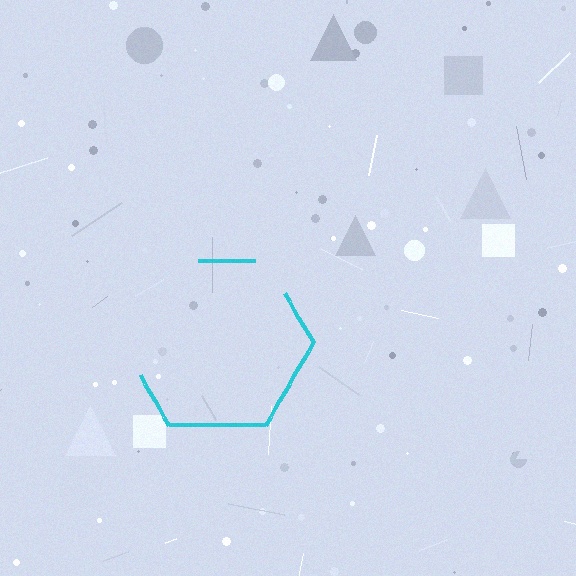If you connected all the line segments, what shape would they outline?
They would outline a hexagon.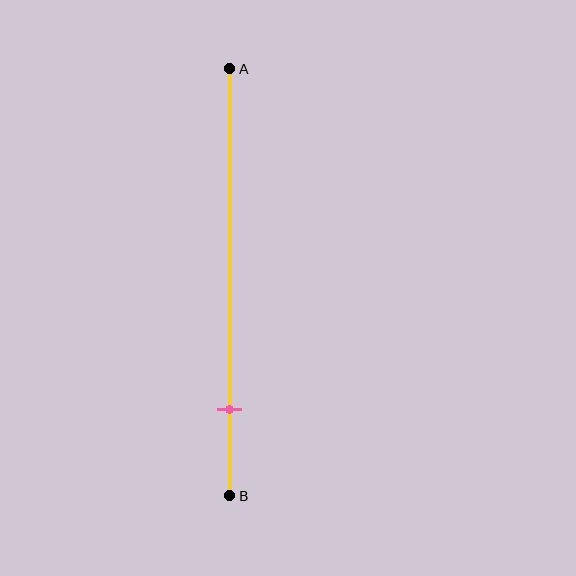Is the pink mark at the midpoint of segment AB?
No, the mark is at about 80% from A, not at the 50% midpoint.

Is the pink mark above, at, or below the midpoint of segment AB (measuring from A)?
The pink mark is below the midpoint of segment AB.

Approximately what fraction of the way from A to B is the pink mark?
The pink mark is approximately 80% of the way from A to B.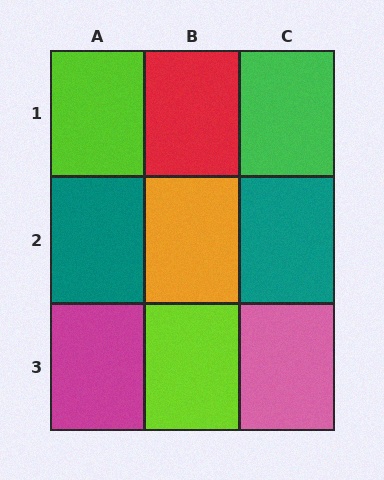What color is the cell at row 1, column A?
Lime.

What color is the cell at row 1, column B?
Red.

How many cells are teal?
2 cells are teal.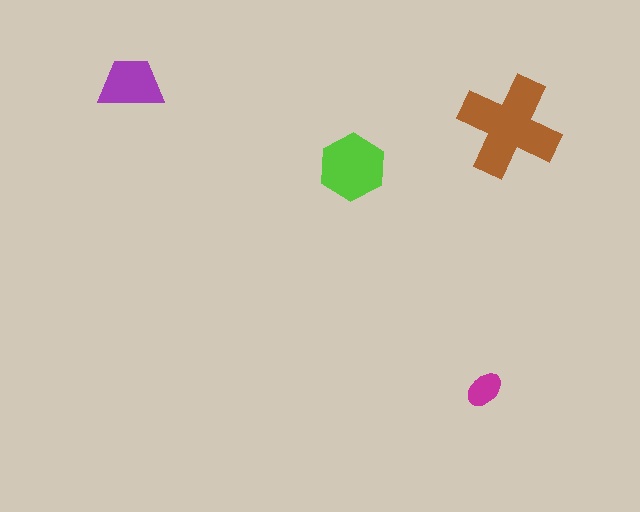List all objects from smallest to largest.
The magenta ellipse, the purple trapezoid, the lime hexagon, the brown cross.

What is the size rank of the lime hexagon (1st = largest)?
2nd.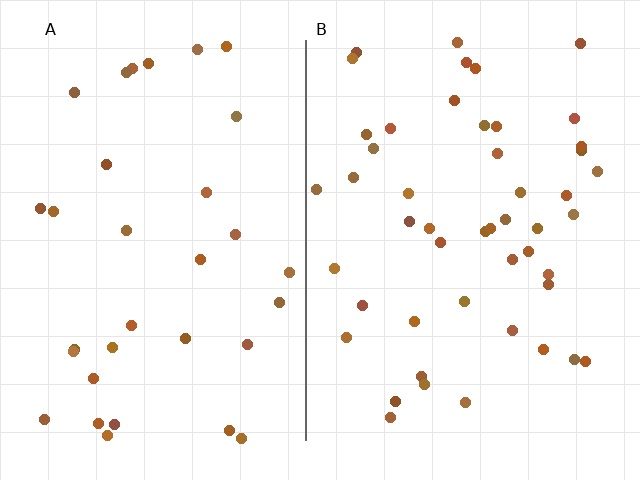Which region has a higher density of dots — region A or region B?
B (the right).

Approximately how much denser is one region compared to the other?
Approximately 1.5× — region B over region A.